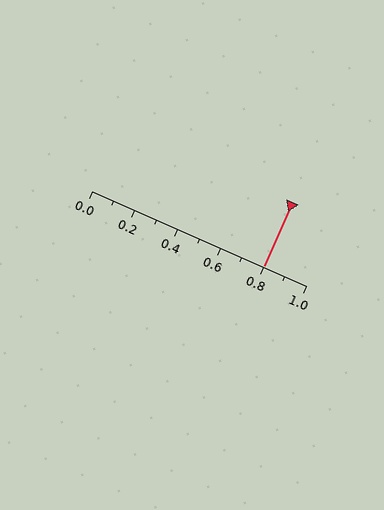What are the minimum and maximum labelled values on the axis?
The axis runs from 0.0 to 1.0.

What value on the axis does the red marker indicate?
The marker indicates approximately 0.8.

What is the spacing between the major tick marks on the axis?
The major ticks are spaced 0.2 apart.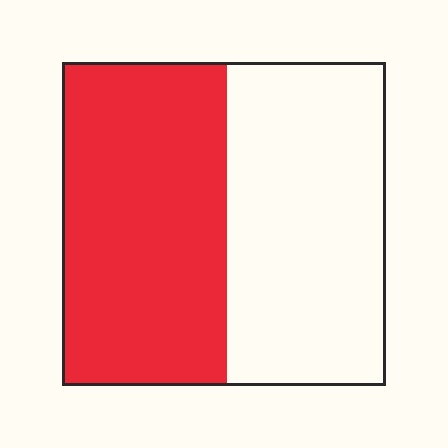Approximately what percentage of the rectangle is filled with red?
Approximately 50%.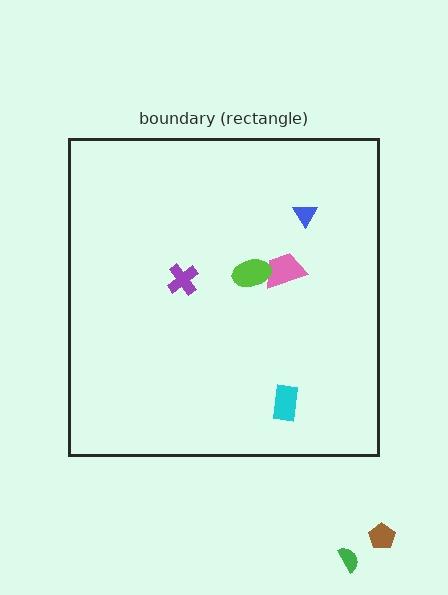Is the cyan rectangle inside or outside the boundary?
Inside.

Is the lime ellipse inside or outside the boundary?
Inside.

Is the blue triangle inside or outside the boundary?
Inside.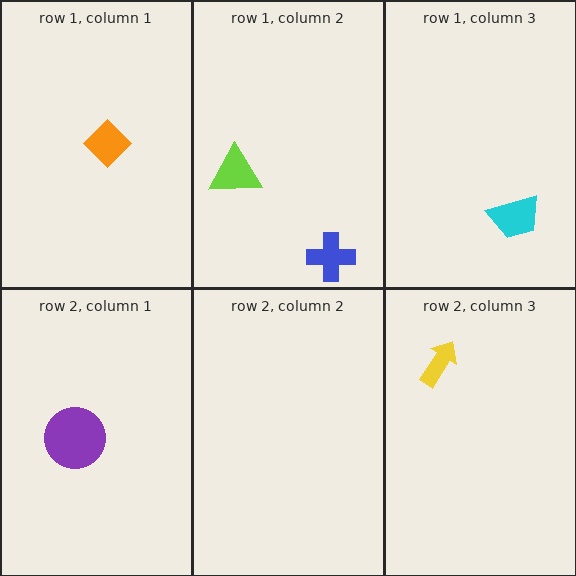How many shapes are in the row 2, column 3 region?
1.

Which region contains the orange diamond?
The row 1, column 1 region.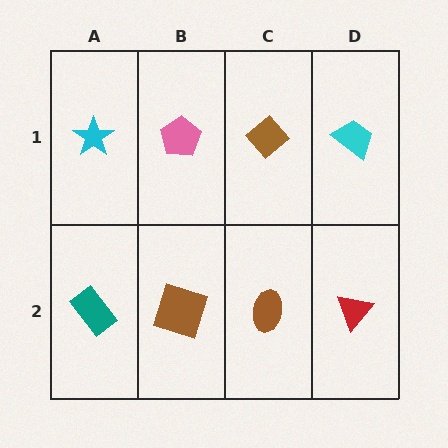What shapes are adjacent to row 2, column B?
A pink pentagon (row 1, column B), a teal rectangle (row 2, column A), a brown ellipse (row 2, column C).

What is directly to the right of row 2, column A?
A brown square.